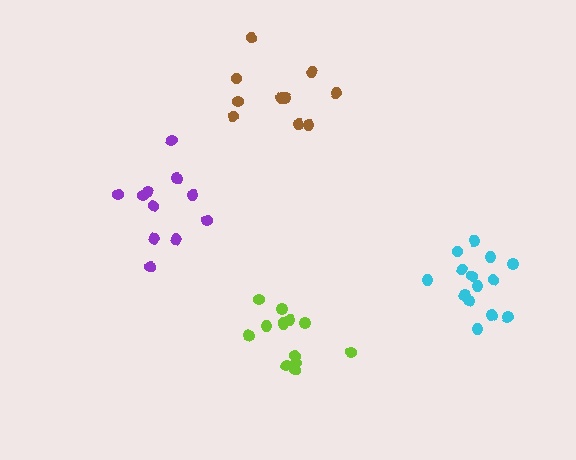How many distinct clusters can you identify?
There are 4 distinct clusters.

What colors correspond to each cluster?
The clusters are colored: purple, cyan, brown, lime.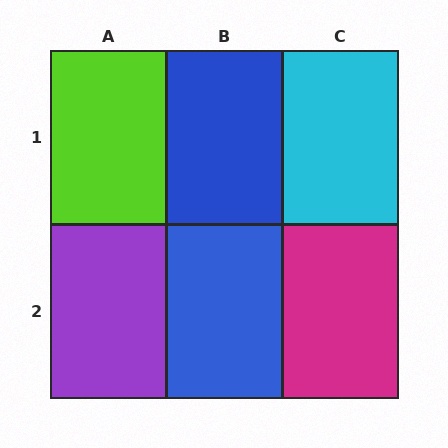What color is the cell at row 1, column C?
Cyan.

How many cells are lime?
1 cell is lime.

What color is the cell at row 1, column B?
Blue.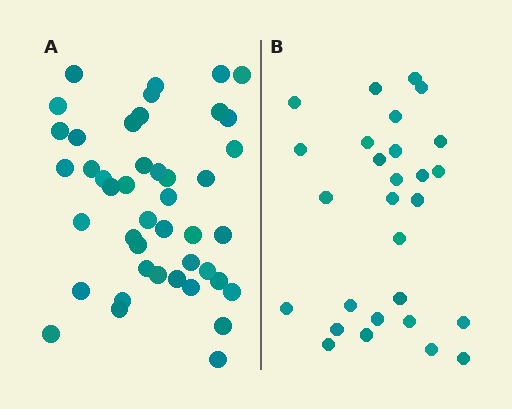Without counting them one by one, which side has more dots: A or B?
Region A (the left region) has more dots.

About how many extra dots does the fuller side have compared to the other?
Region A has approximately 15 more dots than region B.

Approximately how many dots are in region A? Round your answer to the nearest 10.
About 40 dots. (The exact count is 44, which rounds to 40.)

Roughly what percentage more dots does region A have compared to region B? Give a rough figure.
About 55% more.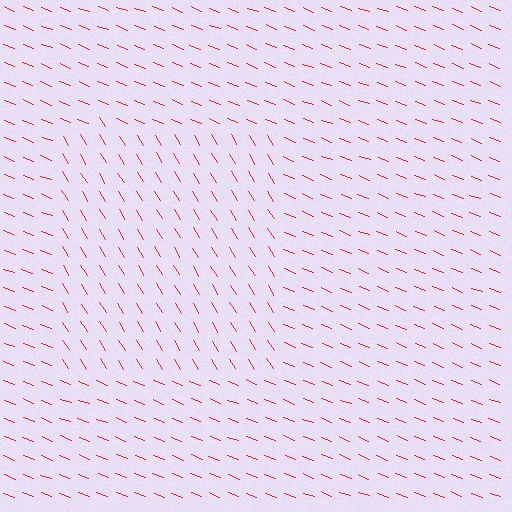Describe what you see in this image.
The image is filled with small red line segments. A rectangle region in the image has lines oriented differently from the surrounding lines, creating a visible texture boundary.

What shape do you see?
I see a rectangle.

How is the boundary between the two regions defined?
The boundary is defined purely by a change in line orientation (approximately 37 degrees difference). All lines are the same color and thickness.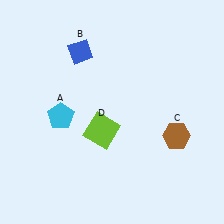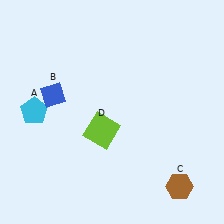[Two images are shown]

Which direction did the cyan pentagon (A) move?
The cyan pentagon (A) moved left.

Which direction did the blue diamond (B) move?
The blue diamond (B) moved down.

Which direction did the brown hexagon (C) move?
The brown hexagon (C) moved down.